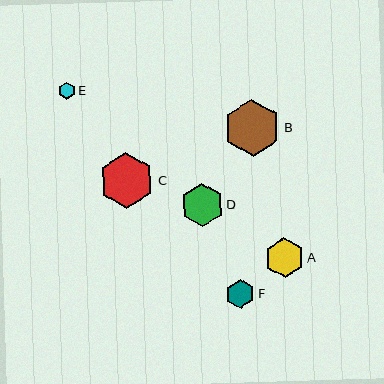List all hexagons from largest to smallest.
From largest to smallest: B, C, D, A, F, E.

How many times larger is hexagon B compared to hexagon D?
Hexagon B is approximately 1.3 times the size of hexagon D.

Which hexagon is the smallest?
Hexagon E is the smallest with a size of approximately 17 pixels.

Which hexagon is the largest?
Hexagon B is the largest with a size of approximately 57 pixels.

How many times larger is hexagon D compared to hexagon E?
Hexagon D is approximately 2.5 times the size of hexagon E.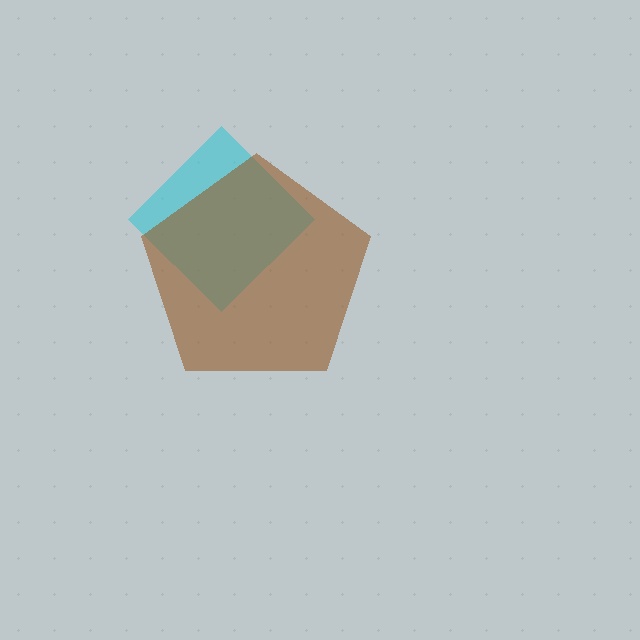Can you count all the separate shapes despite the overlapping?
Yes, there are 2 separate shapes.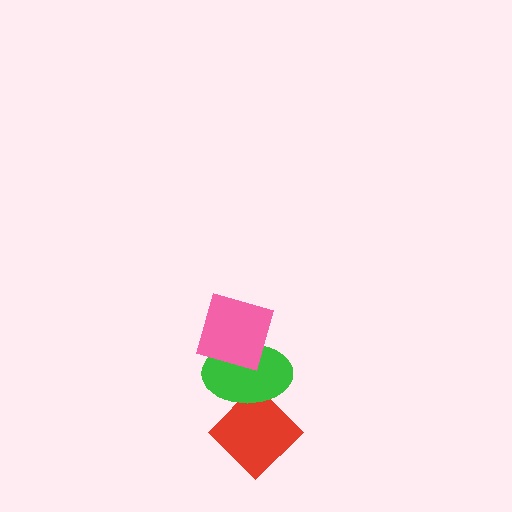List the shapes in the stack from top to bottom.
From top to bottom: the pink diamond, the green ellipse, the red diamond.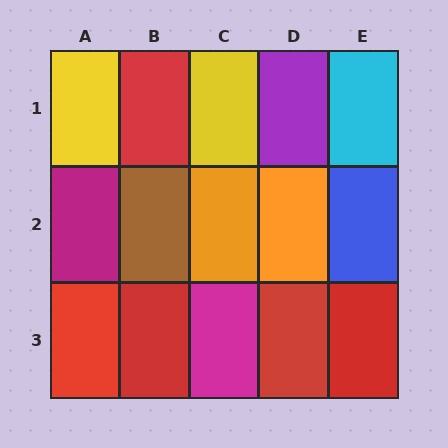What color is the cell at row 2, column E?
Blue.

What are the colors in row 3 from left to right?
Red, red, magenta, red, red.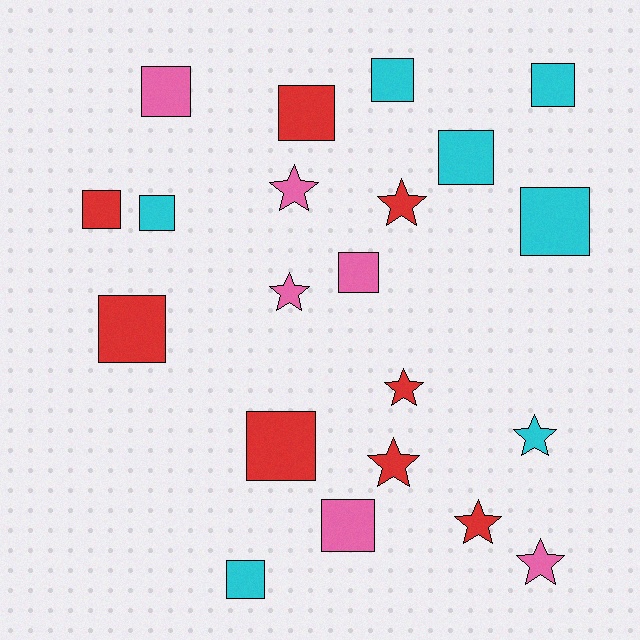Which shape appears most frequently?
Square, with 13 objects.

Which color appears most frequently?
Red, with 8 objects.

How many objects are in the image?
There are 21 objects.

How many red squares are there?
There are 4 red squares.